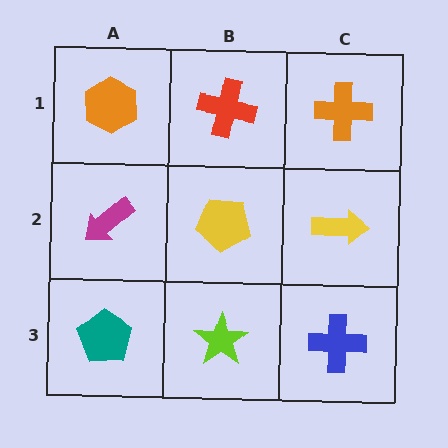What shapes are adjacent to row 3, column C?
A yellow arrow (row 2, column C), a lime star (row 3, column B).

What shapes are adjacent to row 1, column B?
A yellow pentagon (row 2, column B), an orange hexagon (row 1, column A), an orange cross (row 1, column C).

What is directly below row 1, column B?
A yellow pentagon.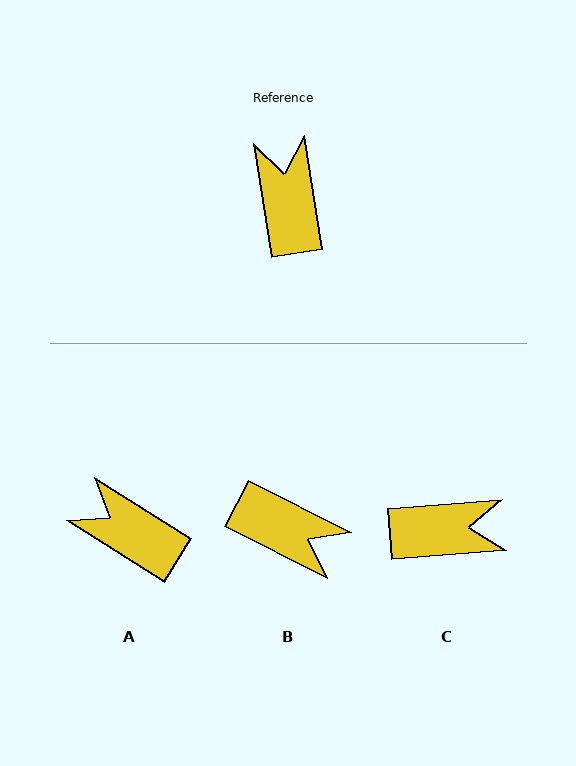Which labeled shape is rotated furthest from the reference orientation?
B, about 126 degrees away.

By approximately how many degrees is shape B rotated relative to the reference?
Approximately 126 degrees clockwise.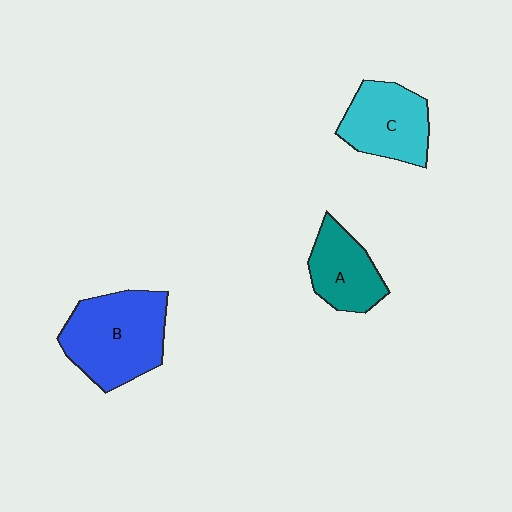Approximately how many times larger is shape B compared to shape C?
Approximately 1.4 times.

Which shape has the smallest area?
Shape A (teal).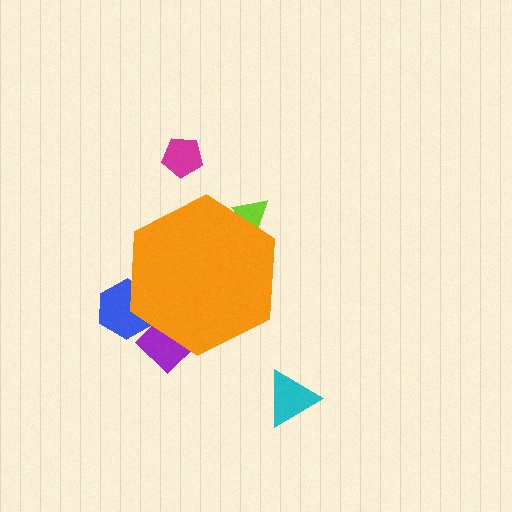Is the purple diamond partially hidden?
Yes, the purple diamond is partially hidden behind the orange hexagon.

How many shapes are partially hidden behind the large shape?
3 shapes are partially hidden.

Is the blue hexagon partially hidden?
Yes, the blue hexagon is partially hidden behind the orange hexagon.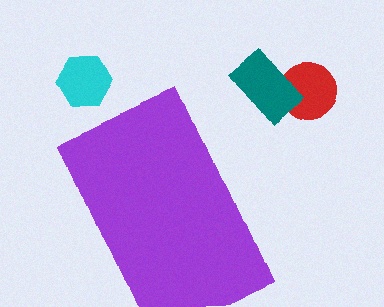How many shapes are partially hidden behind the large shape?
0 shapes are partially hidden.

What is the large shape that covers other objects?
A purple rectangle.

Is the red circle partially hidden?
No, the red circle is fully visible.